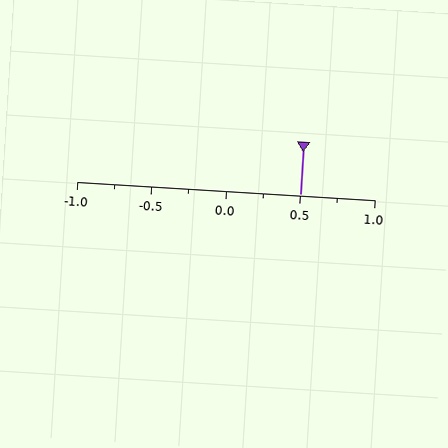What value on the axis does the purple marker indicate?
The marker indicates approximately 0.5.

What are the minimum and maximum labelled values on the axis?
The axis runs from -1.0 to 1.0.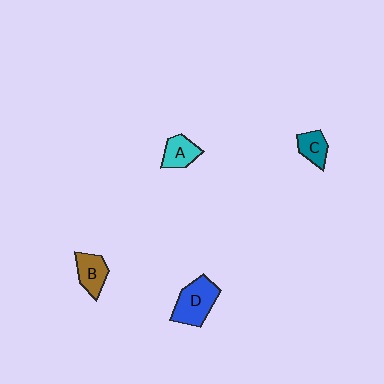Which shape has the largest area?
Shape D (blue).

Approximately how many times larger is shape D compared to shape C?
Approximately 1.9 times.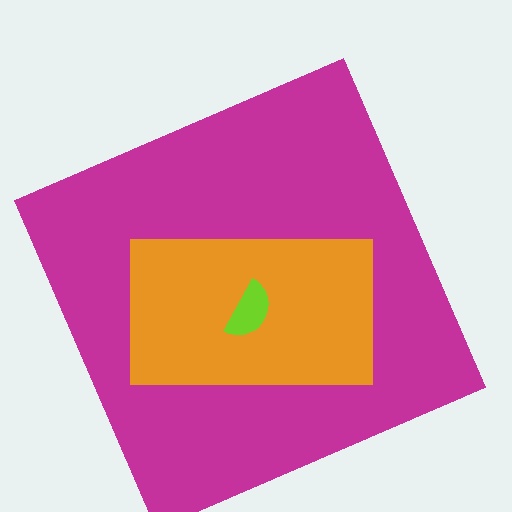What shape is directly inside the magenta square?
The orange rectangle.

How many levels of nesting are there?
3.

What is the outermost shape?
The magenta square.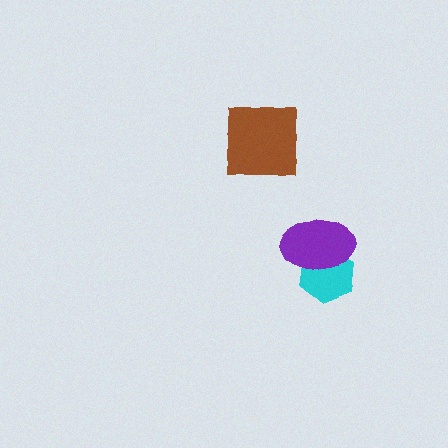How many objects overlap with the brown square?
0 objects overlap with the brown square.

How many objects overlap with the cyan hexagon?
1 object overlaps with the cyan hexagon.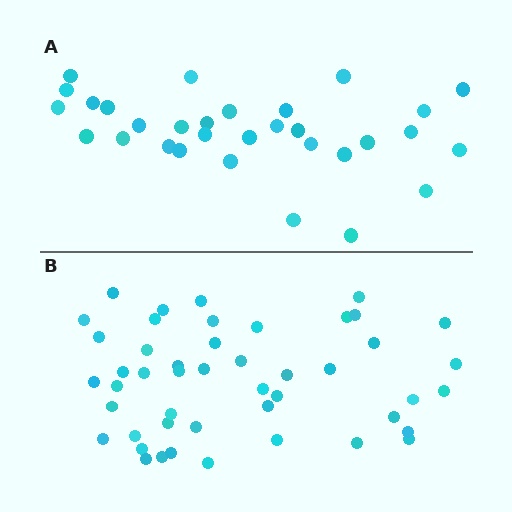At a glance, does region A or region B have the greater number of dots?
Region B (the bottom region) has more dots.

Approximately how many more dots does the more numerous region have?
Region B has approximately 15 more dots than region A.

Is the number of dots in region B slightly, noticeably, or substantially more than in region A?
Region B has substantially more. The ratio is roughly 1.5 to 1.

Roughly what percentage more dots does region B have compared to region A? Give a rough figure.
About 50% more.